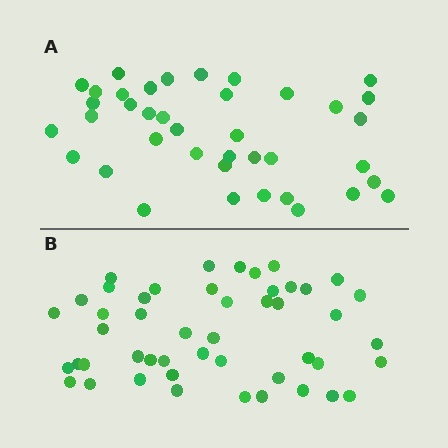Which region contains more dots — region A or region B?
Region B (the bottom region) has more dots.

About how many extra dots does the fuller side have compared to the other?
Region B has roughly 8 or so more dots than region A.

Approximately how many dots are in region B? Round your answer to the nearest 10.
About 50 dots. (The exact count is 48, which rounds to 50.)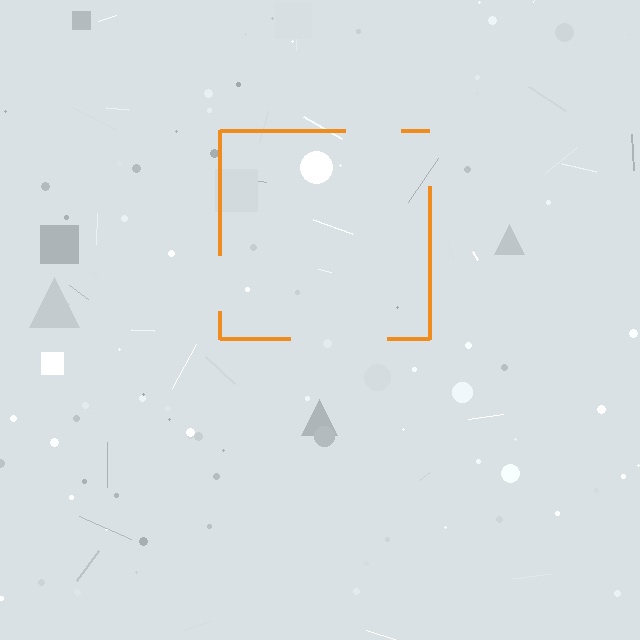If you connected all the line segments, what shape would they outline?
They would outline a square.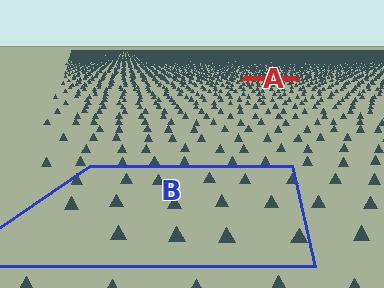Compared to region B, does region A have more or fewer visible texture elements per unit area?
Region A has more texture elements per unit area — they are packed more densely because it is farther away.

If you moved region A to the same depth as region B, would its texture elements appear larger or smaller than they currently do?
They would appear larger. At a closer depth, the same texture elements are projected at a bigger on-screen size.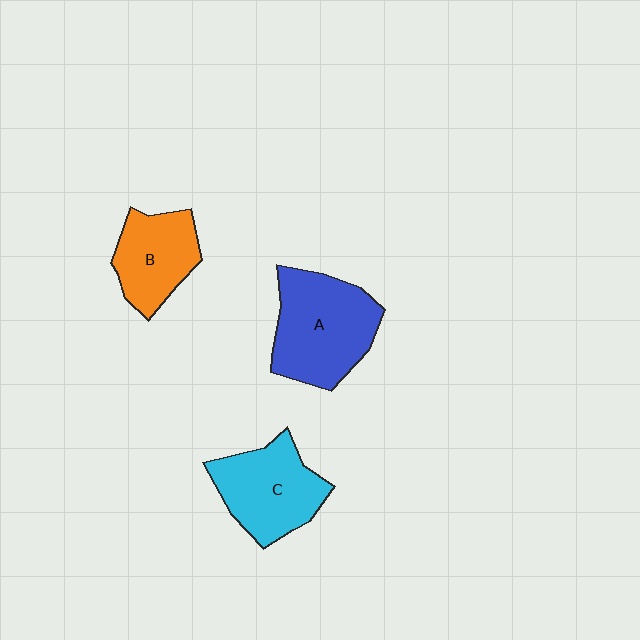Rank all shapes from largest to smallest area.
From largest to smallest: A (blue), C (cyan), B (orange).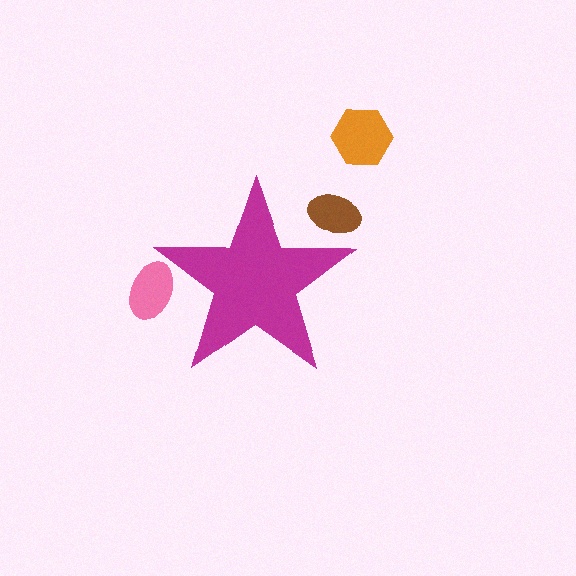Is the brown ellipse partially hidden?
Yes, the brown ellipse is partially hidden behind the magenta star.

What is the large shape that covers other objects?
A magenta star.